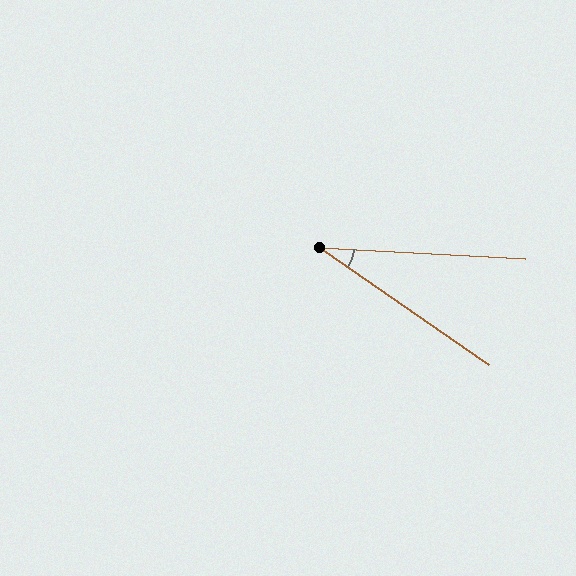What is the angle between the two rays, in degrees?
Approximately 32 degrees.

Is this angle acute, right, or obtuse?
It is acute.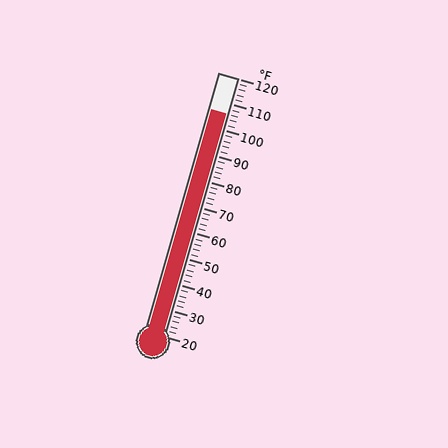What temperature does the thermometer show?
The thermometer shows approximately 106°F.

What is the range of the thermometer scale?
The thermometer scale ranges from 20°F to 120°F.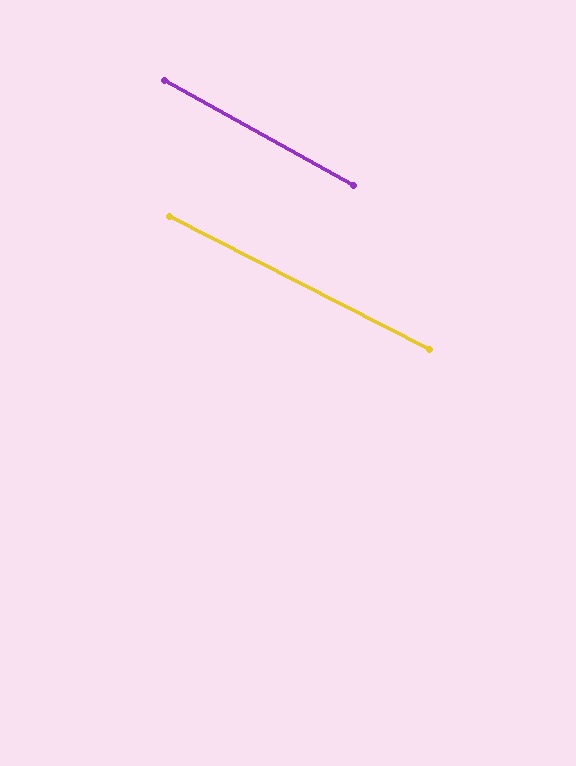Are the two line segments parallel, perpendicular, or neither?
Parallel — their directions differ by only 1.7°.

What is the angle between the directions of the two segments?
Approximately 2 degrees.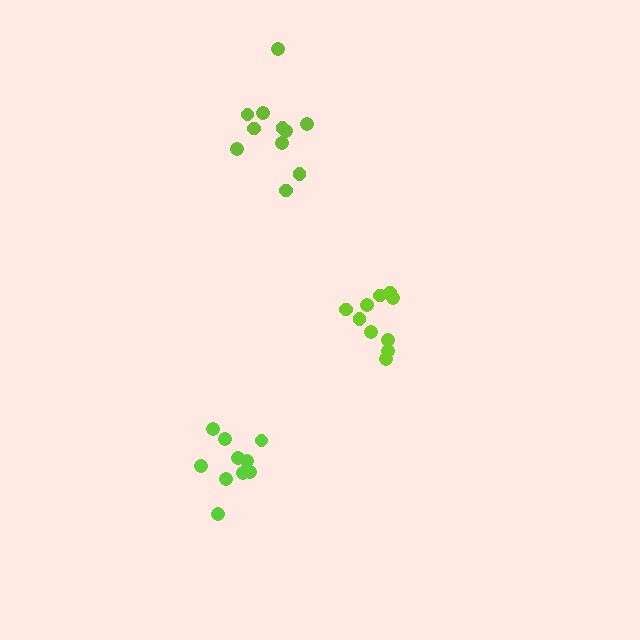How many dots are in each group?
Group 1: 10 dots, Group 2: 10 dots, Group 3: 11 dots (31 total).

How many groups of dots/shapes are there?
There are 3 groups.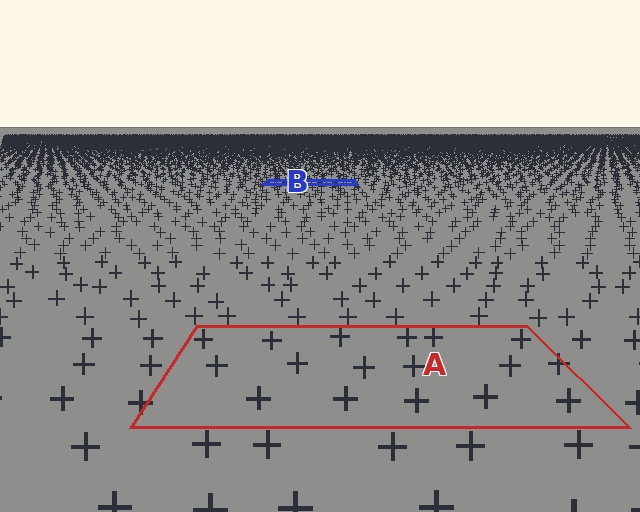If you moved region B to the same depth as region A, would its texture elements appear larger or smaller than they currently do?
They would appear larger. At a closer depth, the same texture elements are projected at a bigger on-screen size.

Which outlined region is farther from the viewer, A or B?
Region B is farther from the viewer — the texture elements inside it appear smaller and more densely packed.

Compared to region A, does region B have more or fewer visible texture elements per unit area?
Region B has more texture elements per unit area — they are packed more densely because it is farther away.